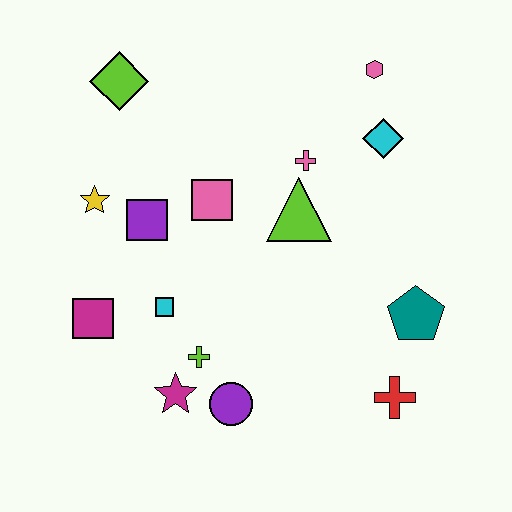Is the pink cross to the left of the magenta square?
No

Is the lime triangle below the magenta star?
No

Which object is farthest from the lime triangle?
The magenta square is farthest from the lime triangle.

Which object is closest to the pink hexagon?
The cyan diamond is closest to the pink hexagon.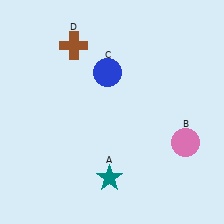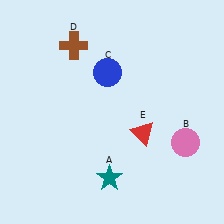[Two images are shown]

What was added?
A red triangle (E) was added in Image 2.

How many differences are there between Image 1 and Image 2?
There is 1 difference between the two images.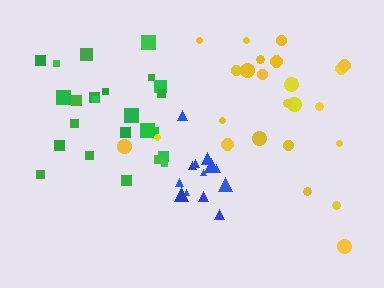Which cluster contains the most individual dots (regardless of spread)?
Green (24).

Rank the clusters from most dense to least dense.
blue, green, yellow.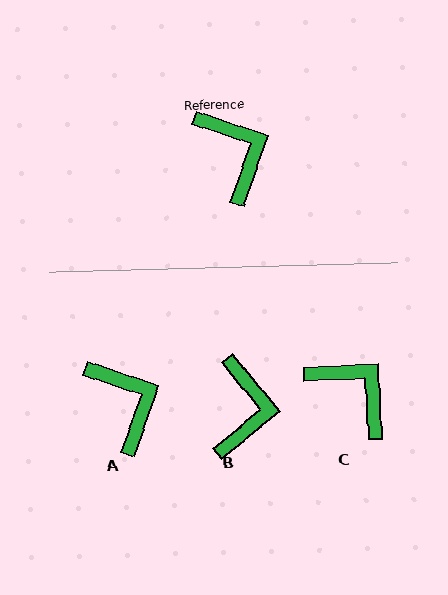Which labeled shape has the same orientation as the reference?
A.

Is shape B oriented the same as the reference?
No, it is off by about 32 degrees.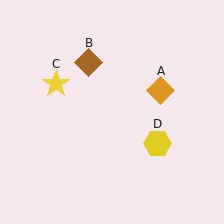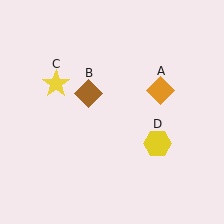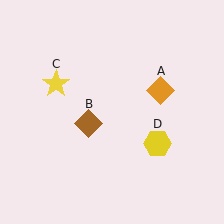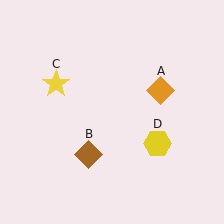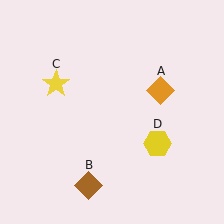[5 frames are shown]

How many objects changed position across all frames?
1 object changed position: brown diamond (object B).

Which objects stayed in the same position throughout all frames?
Orange diamond (object A) and yellow star (object C) and yellow hexagon (object D) remained stationary.